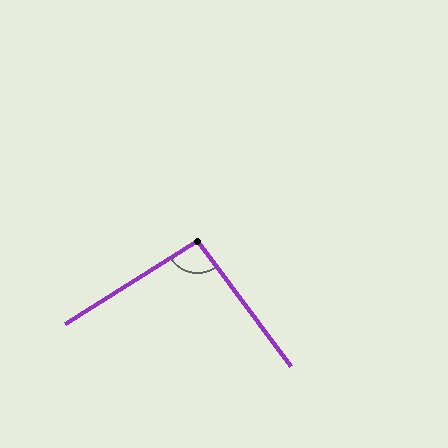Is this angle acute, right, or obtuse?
It is approximately a right angle.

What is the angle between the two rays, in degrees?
Approximately 95 degrees.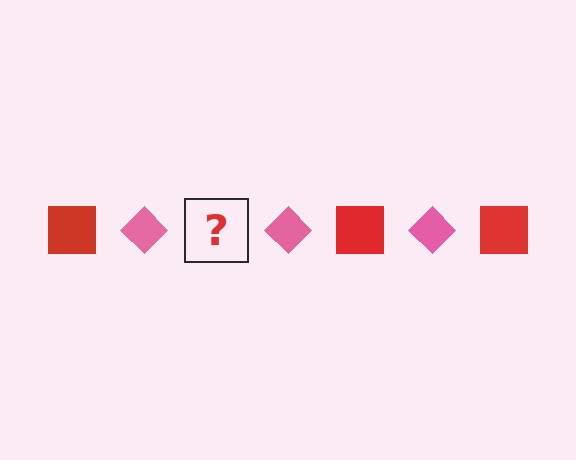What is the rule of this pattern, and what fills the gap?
The rule is that the pattern alternates between red square and pink diamond. The gap should be filled with a red square.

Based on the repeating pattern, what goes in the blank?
The blank should be a red square.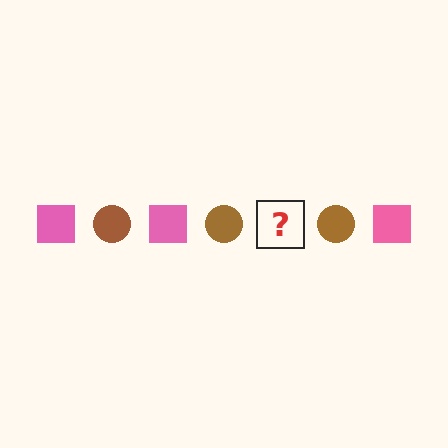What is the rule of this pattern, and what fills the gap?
The rule is that the pattern alternates between pink square and brown circle. The gap should be filled with a pink square.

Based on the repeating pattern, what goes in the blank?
The blank should be a pink square.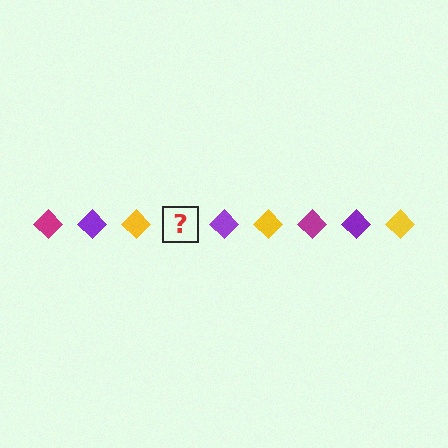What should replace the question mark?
The question mark should be replaced with a magenta diamond.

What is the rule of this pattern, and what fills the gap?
The rule is that the pattern cycles through magenta, purple, yellow diamonds. The gap should be filled with a magenta diamond.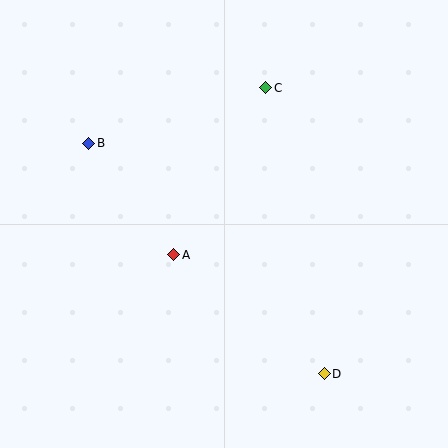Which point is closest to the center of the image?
Point A at (174, 255) is closest to the center.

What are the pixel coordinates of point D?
Point D is at (324, 374).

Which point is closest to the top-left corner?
Point B is closest to the top-left corner.